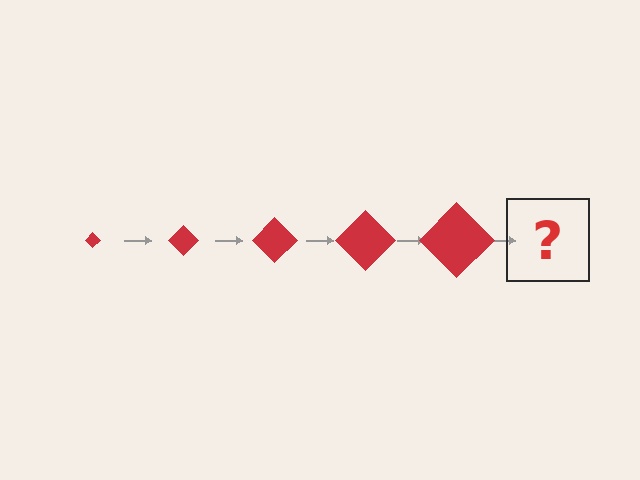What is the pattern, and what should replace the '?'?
The pattern is that the diamond gets progressively larger each step. The '?' should be a red diamond, larger than the previous one.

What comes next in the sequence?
The next element should be a red diamond, larger than the previous one.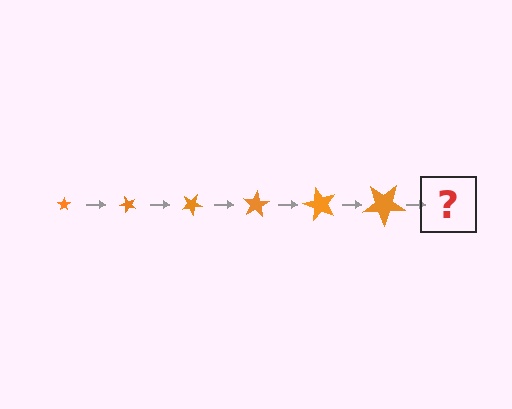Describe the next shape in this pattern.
It should be a star, larger than the previous one and rotated 300 degrees from the start.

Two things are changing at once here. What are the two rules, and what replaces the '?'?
The two rules are that the star grows larger each step and it rotates 50 degrees each step. The '?' should be a star, larger than the previous one and rotated 300 degrees from the start.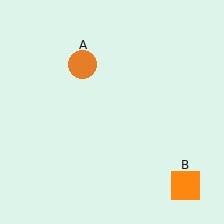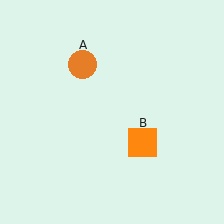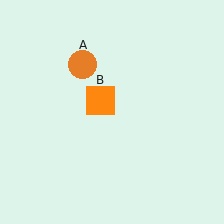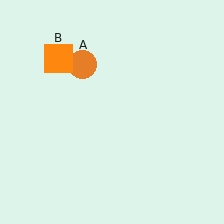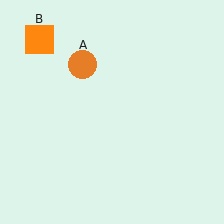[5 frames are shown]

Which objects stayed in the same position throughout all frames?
Orange circle (object A) remained stationary.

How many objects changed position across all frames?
1 object changed position: orange square (object B).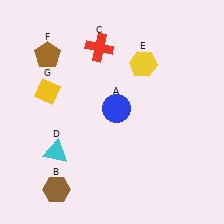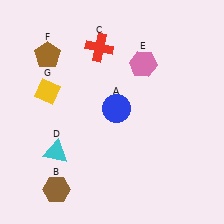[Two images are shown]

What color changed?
The hexagon (E) changed from yellow in Image 1 to pink in Image 2.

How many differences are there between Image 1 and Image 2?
There is 1 difference between the two images.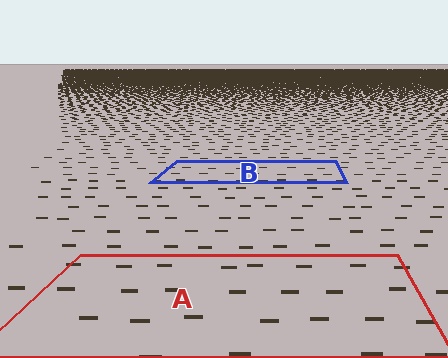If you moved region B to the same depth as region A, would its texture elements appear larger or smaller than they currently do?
They would appear larger. At a closer depth, the same texture elements are projected at a bigger on-screen size.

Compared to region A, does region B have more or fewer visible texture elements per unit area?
Region B has more texture elements per unit area — they are packed more densely because it is farther away.